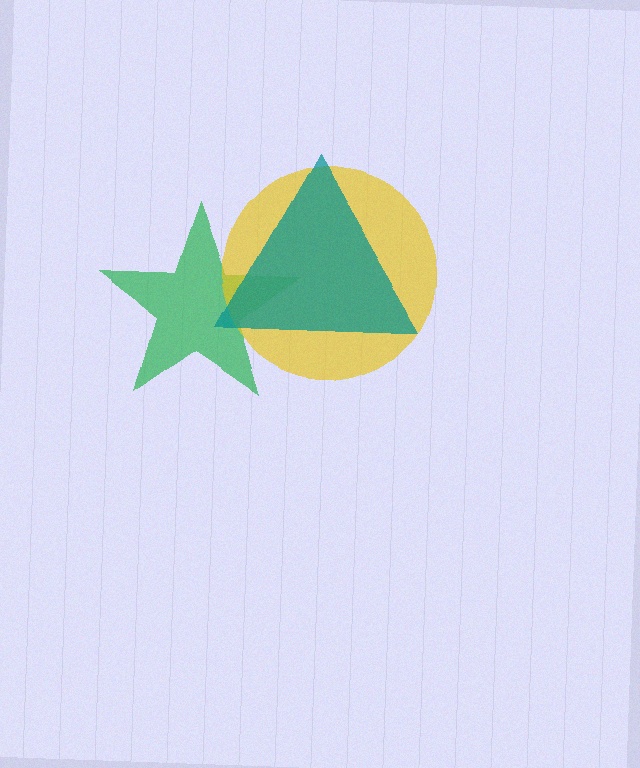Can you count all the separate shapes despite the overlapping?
Yes, there are 3 separate shapes.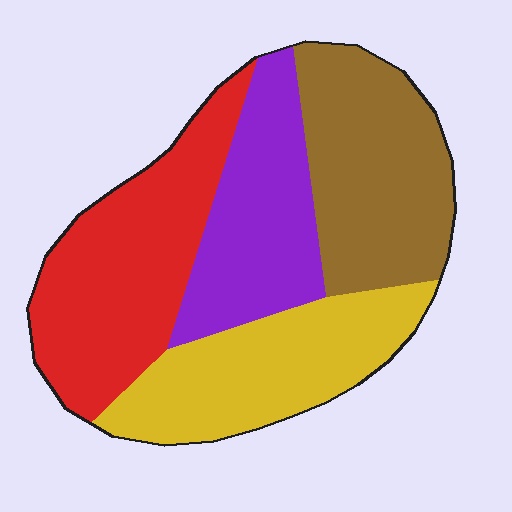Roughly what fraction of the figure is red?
Red takes up about one quarter (1/4) of the figure.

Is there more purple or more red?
Red.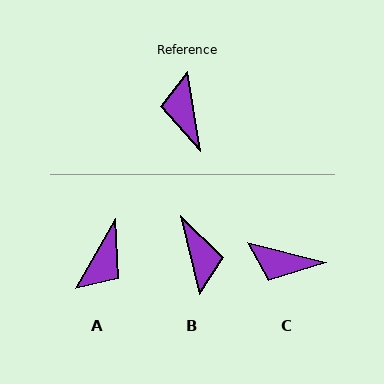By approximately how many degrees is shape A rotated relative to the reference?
Approximately 141 degrees counter-clockwise.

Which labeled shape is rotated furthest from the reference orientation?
B, about 175 degrees away.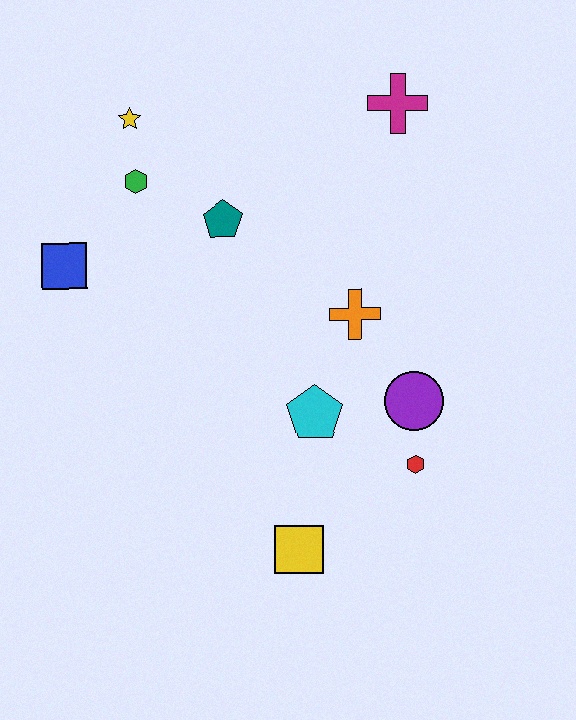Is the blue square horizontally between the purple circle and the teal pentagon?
No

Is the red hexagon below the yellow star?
Yes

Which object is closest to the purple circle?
The red hexagon is closest to the purple circle.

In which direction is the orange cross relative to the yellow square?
The orange cross is above the yellow square.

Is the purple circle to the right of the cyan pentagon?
Yes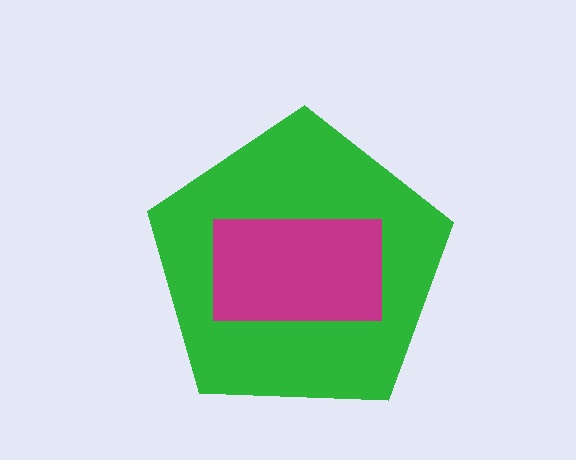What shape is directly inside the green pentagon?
The magenta rectangle.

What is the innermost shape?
The magenta rectangle.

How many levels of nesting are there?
2.